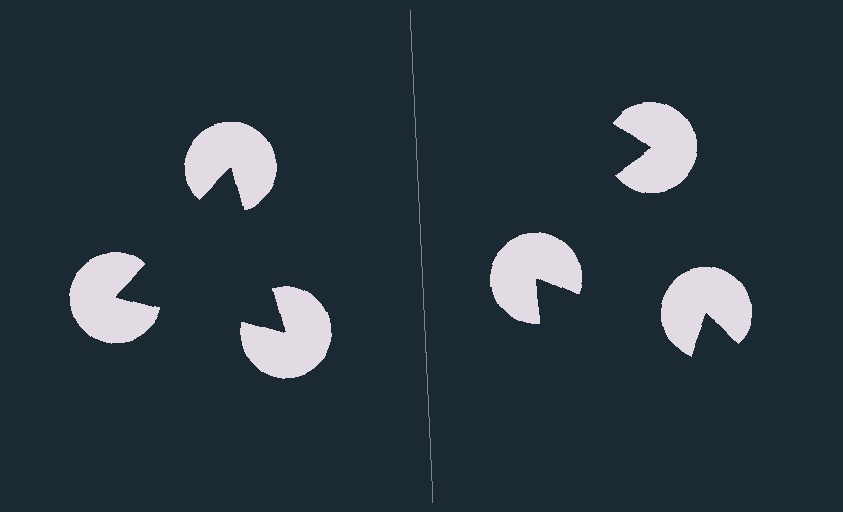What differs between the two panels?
The pac-man discs are positioned identically on both sides; only the wedge orientations differ. On the left they align to a triangle; on the right they are misaligned.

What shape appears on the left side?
An illusory triangle.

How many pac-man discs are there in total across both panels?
6 — 3 on each side.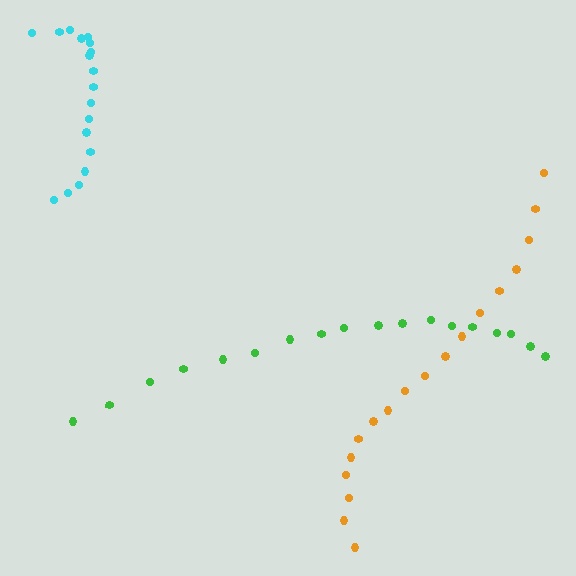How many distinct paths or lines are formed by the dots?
There are 3 distinct paths.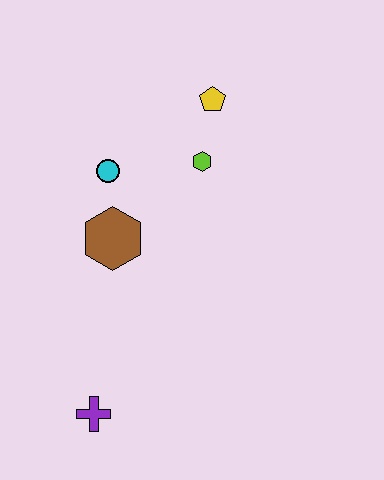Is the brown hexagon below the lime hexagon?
Yes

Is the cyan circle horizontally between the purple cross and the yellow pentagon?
Yes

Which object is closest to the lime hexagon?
The yellow pentagon is closest to the lime hexagon.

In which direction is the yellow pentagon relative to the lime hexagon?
The yellow pentagon is above the lime hexagon.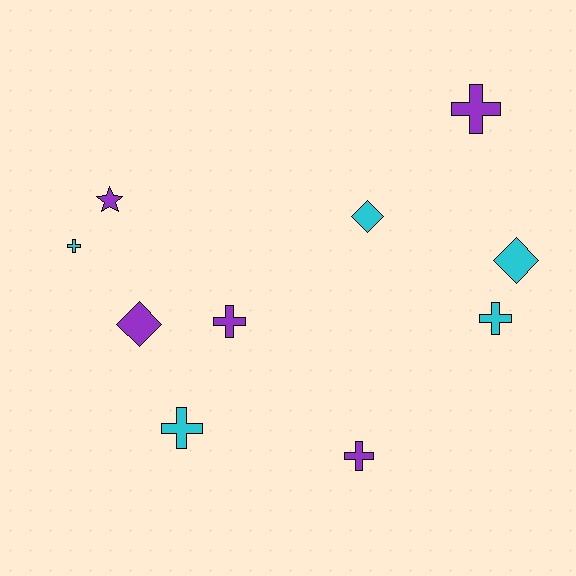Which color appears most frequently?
Purple, with 5 objects.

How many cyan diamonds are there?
There are 2 cyan diamonds.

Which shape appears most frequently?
Cross, with 6 objects.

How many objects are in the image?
There are 10 objects.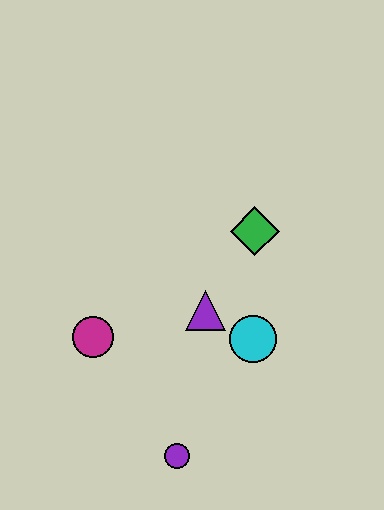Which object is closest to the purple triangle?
The cyan circle is closest to the purple triangle.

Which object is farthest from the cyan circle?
The magenta circle is farthest from the cyan circle.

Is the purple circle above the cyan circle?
No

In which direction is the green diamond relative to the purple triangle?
The green diamond is above the purple triangle.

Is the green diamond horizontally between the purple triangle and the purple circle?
No